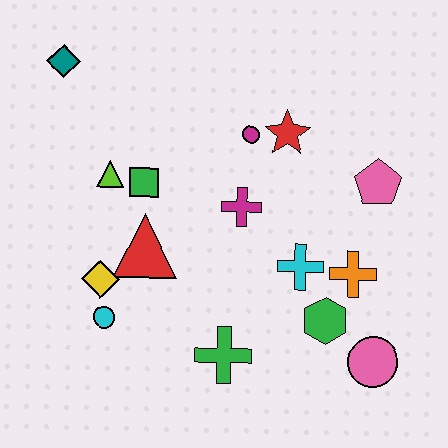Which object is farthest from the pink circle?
The teal diamond is farthest from the pink circle.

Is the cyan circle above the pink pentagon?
No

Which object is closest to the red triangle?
The yellow diamond is closest to the red triangle.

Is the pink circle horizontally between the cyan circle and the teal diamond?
No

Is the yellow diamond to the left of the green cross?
Yes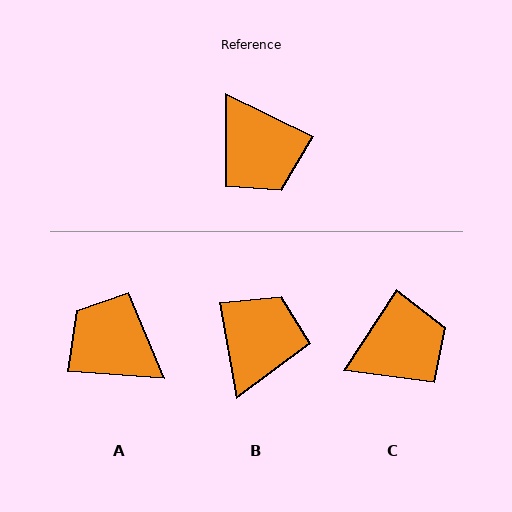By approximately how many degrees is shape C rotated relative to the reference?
Approximately 83 degrees counter-clockwise.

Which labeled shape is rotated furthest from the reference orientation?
A, about 157 degrees away.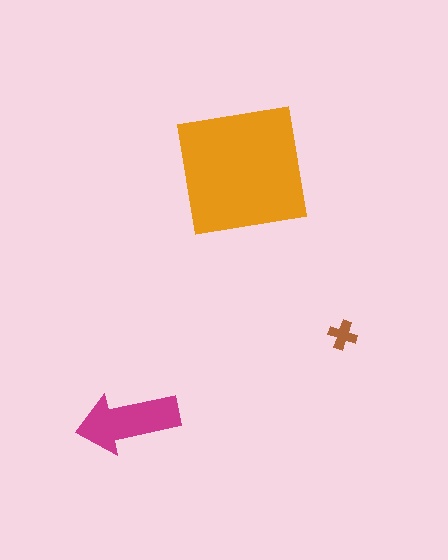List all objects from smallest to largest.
The brown cross, the magenta arrow, the orange square.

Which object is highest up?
The orange square is topmost.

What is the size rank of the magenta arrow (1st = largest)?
2nd.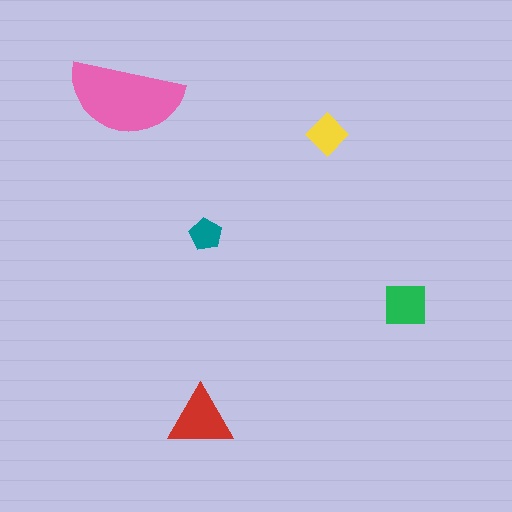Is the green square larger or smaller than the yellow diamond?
Larger.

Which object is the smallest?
The teal pentagon.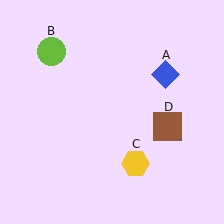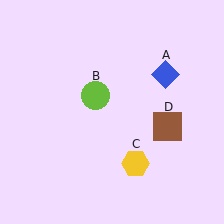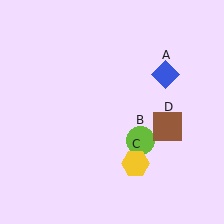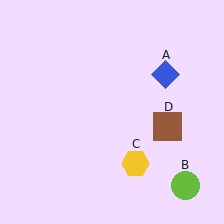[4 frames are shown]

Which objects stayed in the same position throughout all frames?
Blue diamond (object A) and yellow hexagon (object C) and brown square (object D) remained stationary.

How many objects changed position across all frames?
1 object changed position: lime circle (object B).